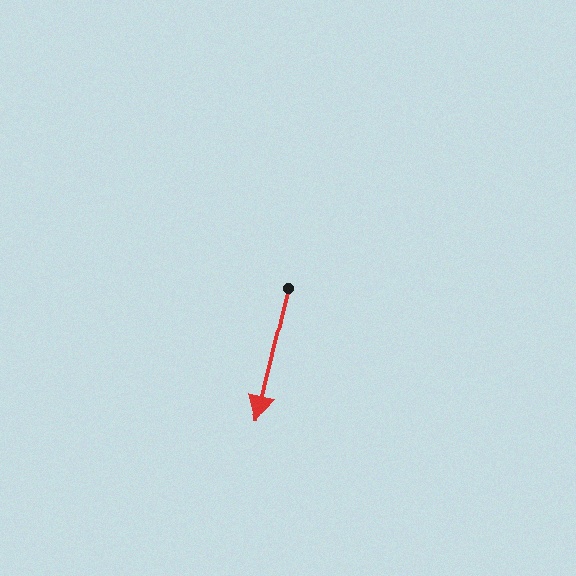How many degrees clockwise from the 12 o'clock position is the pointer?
Approximately 193 degrees.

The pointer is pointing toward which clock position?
Roughly 6 o'clock.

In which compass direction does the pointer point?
South.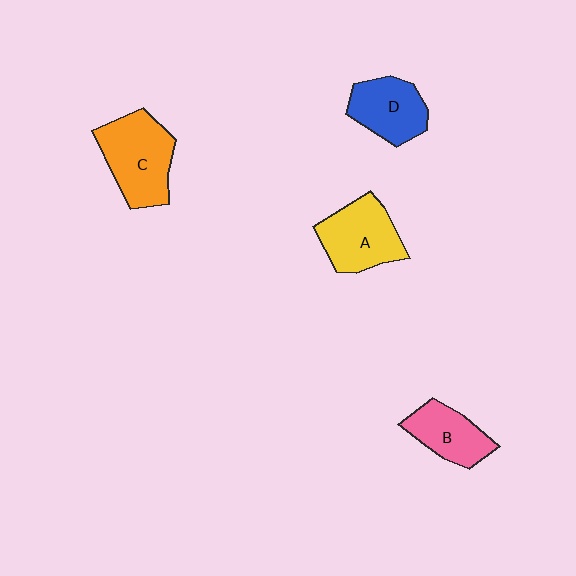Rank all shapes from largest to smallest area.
From largest to smallest: C (orange), A (yellow), D (blue), B (pink).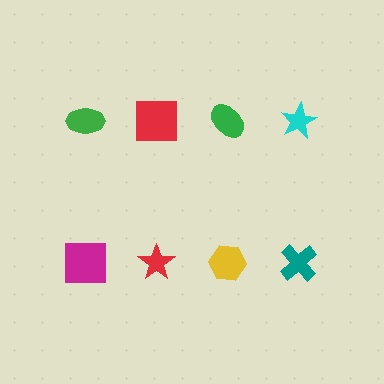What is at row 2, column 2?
A red star.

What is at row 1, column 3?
A green ellipse.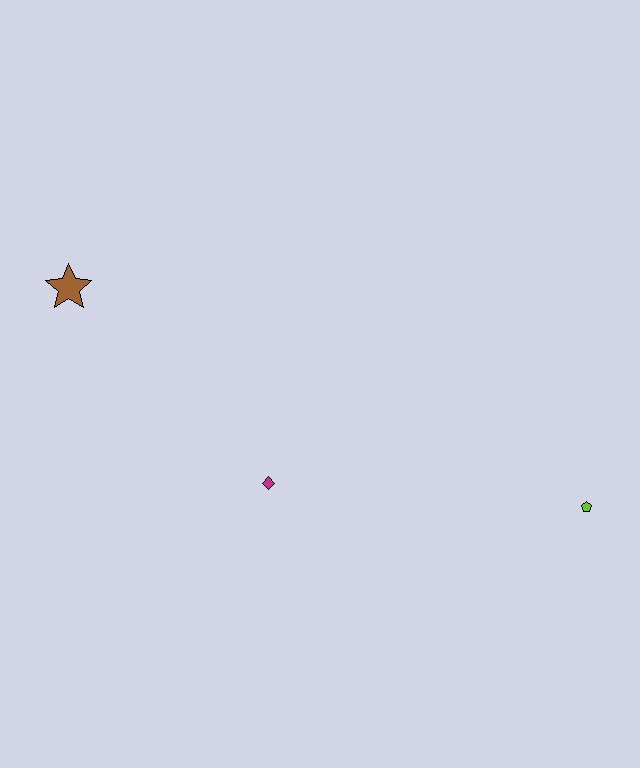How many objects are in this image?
There are 3 objects.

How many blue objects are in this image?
There are no blue objects.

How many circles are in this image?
There are no circles.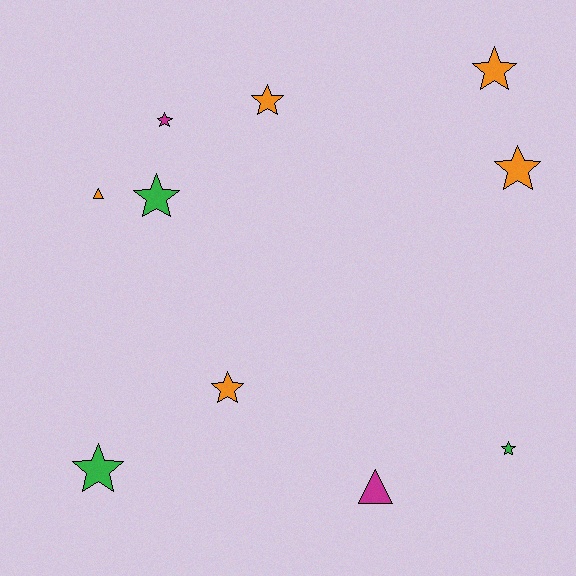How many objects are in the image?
There are 10 objects.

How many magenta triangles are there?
There is 1 magenta triangle.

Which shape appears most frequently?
Star, with 8 objects.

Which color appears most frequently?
Orange, with 5 objects.